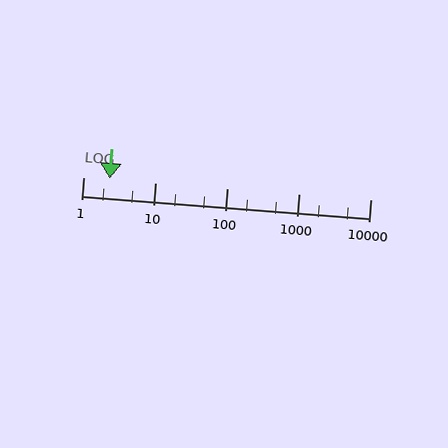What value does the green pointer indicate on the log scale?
The pointer indicates approximately 2.3.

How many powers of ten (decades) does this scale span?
The scale spans 4 decades, from 1 to 10000.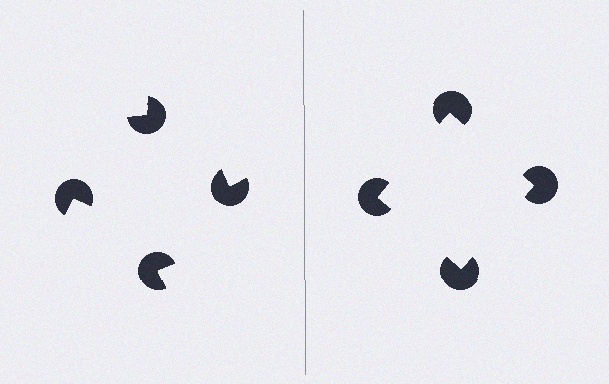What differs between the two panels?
The pac-man discs are positioned identically on both sides; only the wedge orientations differ. On the right they align to a square; on the left they are misaligned.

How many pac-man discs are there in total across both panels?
8 — 4 on each side.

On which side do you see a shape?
An illusory square appears on the right side. On the left side the wedge cuts are rotated, so no coherent shape forms.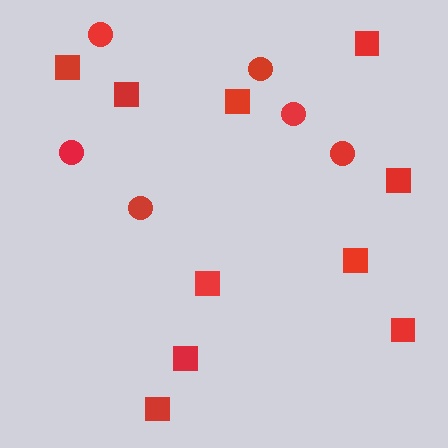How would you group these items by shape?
There are 2 groups: one group of squares (10) and one group of circles (6).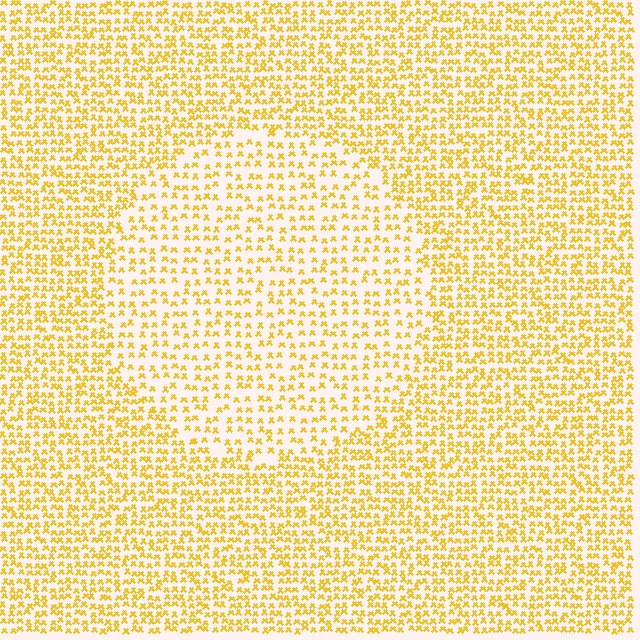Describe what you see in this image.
The image contains small yellow elements arranged at two different densities. A circle-shaped region is visible where the elements are less densely packed than the surrounding area.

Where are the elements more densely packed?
The elements are more densely packed outside the circle boundary.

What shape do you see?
I see a circle.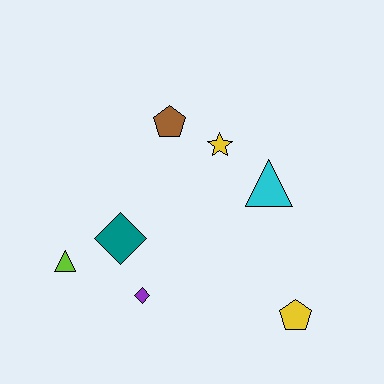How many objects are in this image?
There are 7 objects.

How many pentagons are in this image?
There are 2 pentagons.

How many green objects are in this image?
There are no green objects.